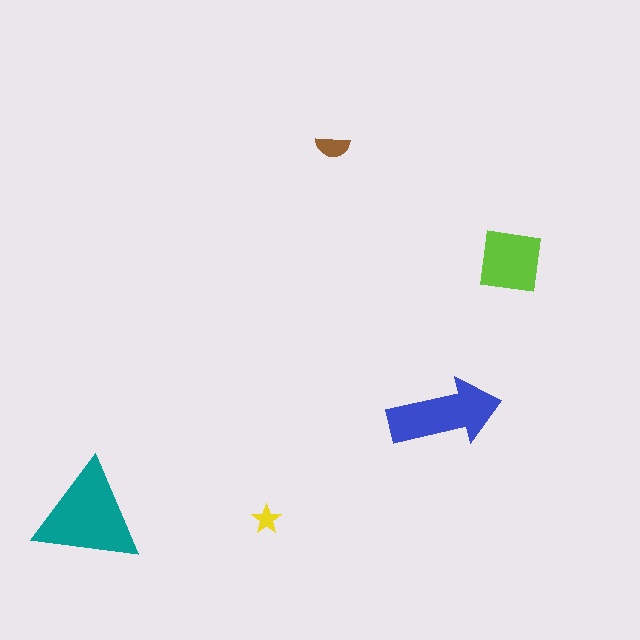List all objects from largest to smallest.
The teal triangle, the blue arrow, the lime square, the brown semicircle, the yellow star.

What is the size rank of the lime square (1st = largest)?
3rd.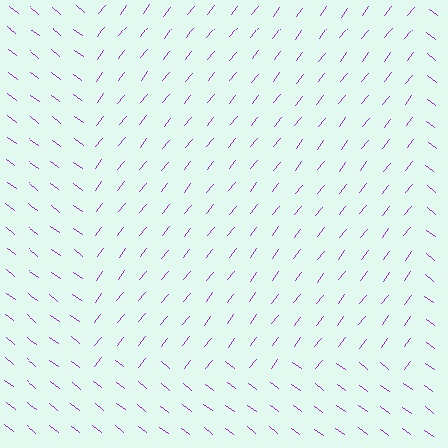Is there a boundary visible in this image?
Yes, there is a texture boundary formed by a change in line orientation.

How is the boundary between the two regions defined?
The boundary is defined purely by a change in line orientation (approximately 90 degrees difference). All lines are the same color and thickness.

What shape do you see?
I see a rectangle.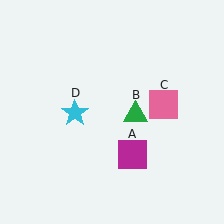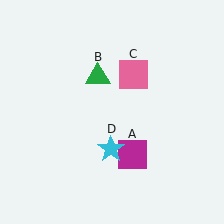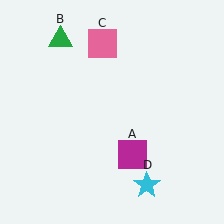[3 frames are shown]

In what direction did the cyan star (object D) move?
The cyan star (object D) moved down and to the right.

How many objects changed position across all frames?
3 objects changed position: green triangle (object B), pink square (object C), cyan star (object D).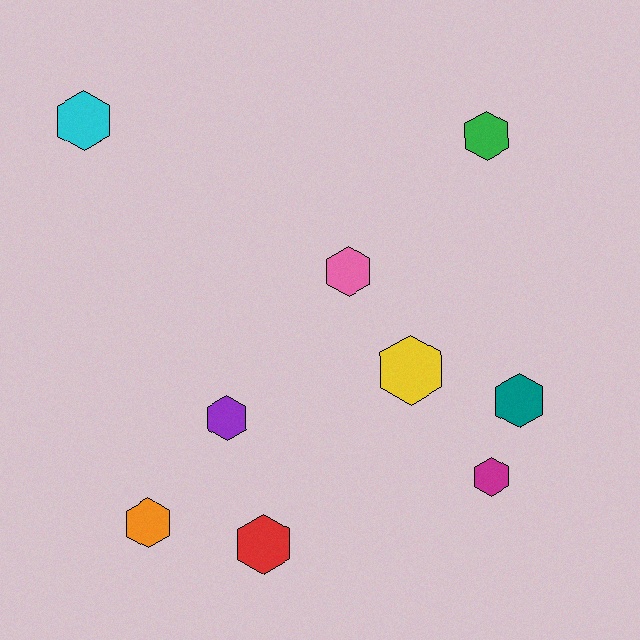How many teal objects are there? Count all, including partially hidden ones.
There is 1 teal object.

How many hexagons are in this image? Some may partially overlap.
There are 9 hexagons.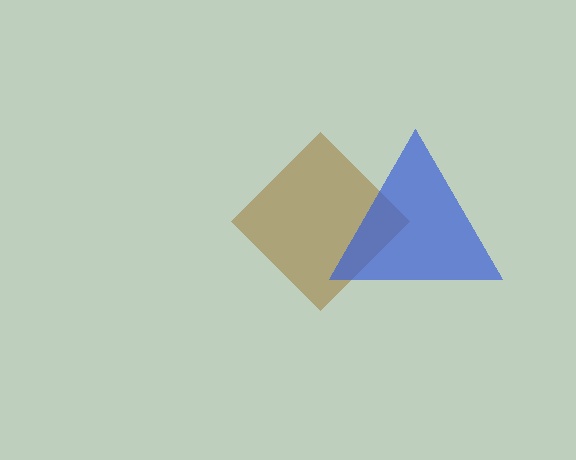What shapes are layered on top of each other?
The layered shapes are: a brown diamond, a blue triangle.